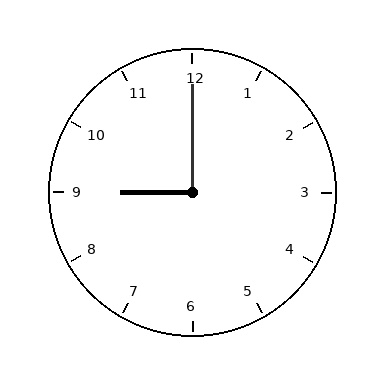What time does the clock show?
9:00.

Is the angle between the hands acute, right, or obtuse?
It is right.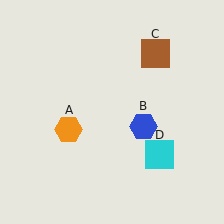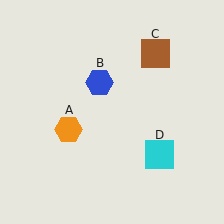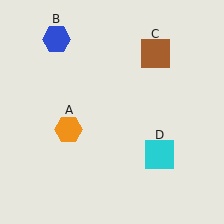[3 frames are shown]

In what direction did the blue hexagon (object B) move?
The blue hexagon (object B) moved up and to the left.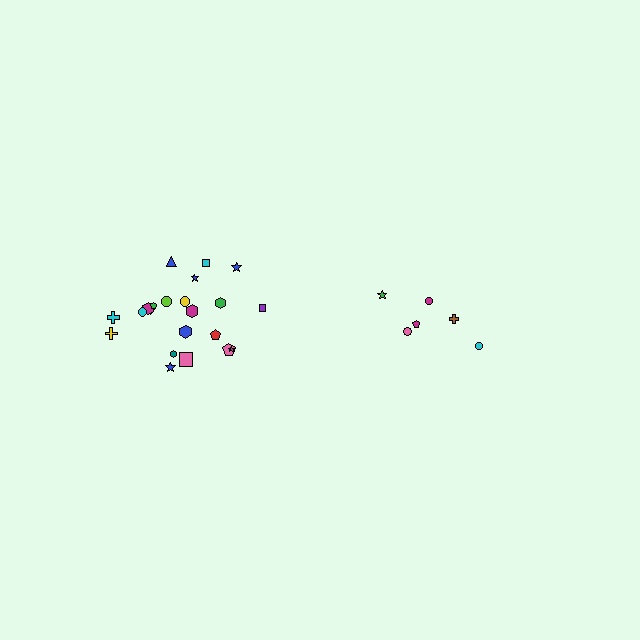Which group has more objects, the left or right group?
The left group.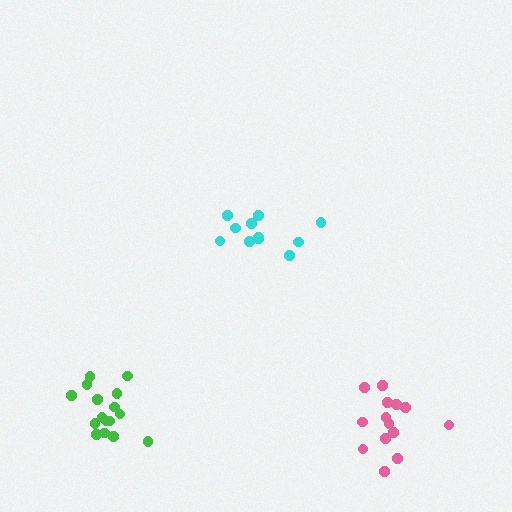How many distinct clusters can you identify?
There are 3 distinct clusters.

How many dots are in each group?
Group 1: 16 dots, Group 2: 11 dots, Group 3: 14 dots (41 total).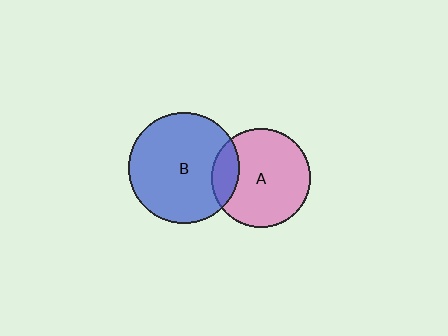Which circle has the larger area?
Circle B (blue).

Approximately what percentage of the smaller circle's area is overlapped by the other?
Approximately 15%.